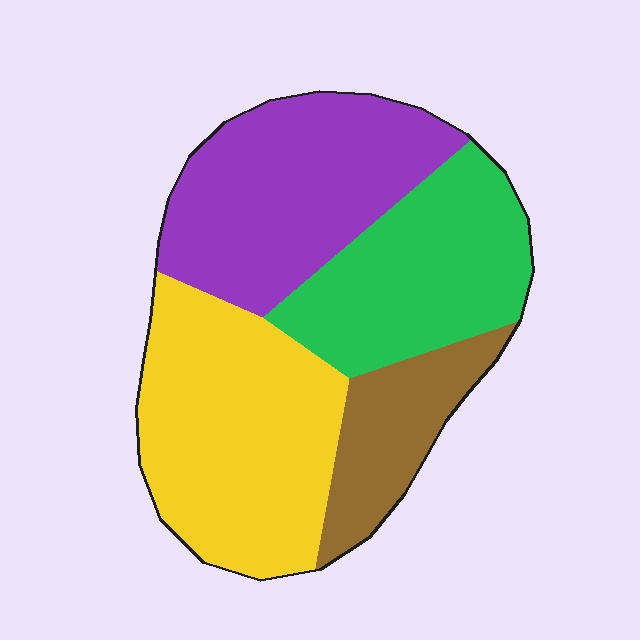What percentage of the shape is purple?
Purple covers about 30% of the shape.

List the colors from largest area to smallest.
From largest to smallest: yellow, purple, green, brown.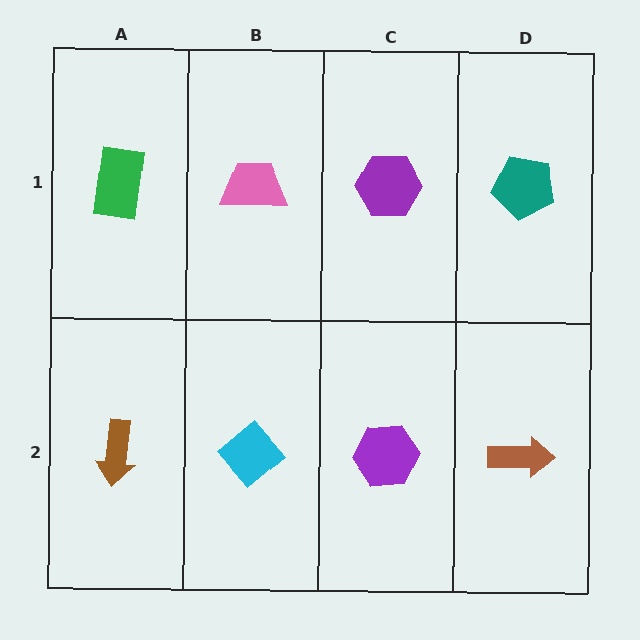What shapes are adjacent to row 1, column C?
A purple hexagon (row 2, column C), a pink trapezoid (row 1, column B), a teal pentagon (row 1, column D).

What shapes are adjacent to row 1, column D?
A brown arrow (row 2, column D), a purple hexagon (row 1, column C).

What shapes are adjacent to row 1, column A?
A brown arrow (row 2, column A), a pink trapezoid (row 1, column B).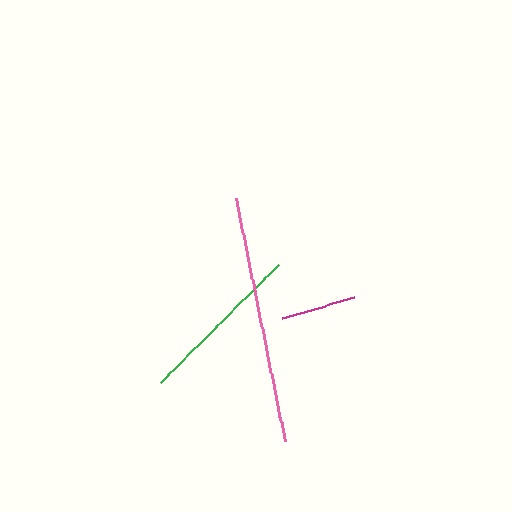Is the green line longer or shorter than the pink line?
The pink line is longer than the green line.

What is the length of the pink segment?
The pink segment is approximately 248 pixels long.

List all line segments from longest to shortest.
From longest to shortest: pink, green, magenta.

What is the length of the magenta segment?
The magenta segment is approximately 75 pixels long.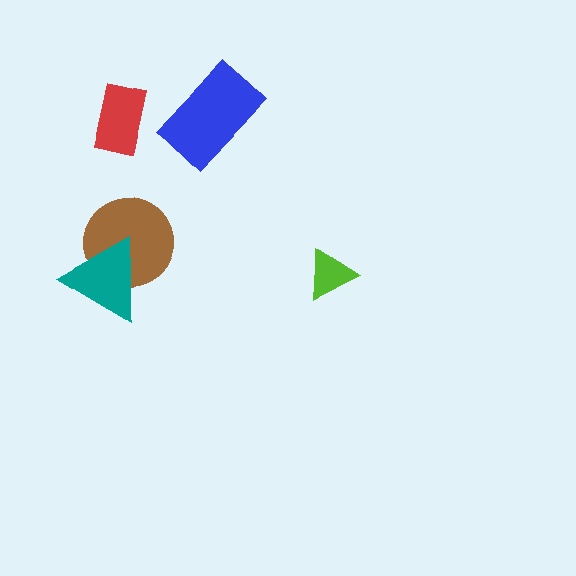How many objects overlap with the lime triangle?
0 objects overlap with the lime triangle.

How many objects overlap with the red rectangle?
0 objects overlap with the red rectangle.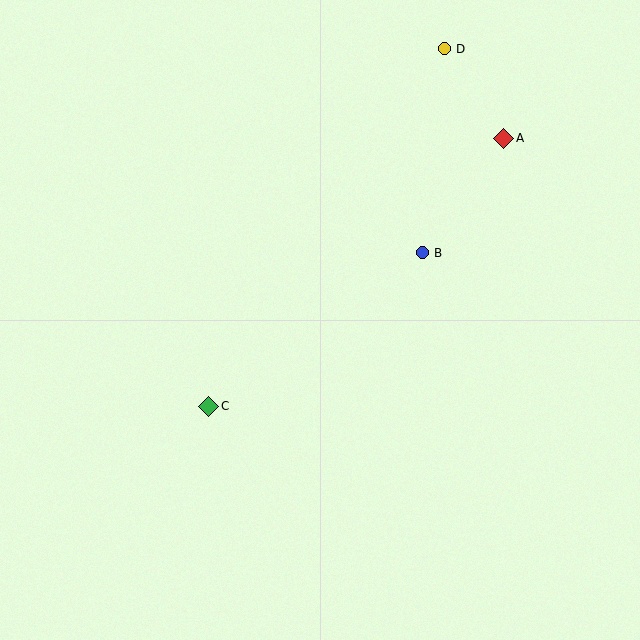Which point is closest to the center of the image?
Point B at (422, 253) is closest to the center.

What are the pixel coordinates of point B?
Point B is at (422, 253).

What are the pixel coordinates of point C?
Point C is at (209, 406).